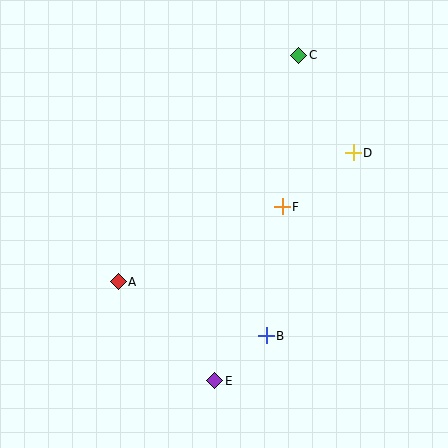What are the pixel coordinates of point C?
Point C is at (299, 55).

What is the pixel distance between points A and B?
The distance between A and B is 158 pixels.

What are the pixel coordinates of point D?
Point D is at (353, 153).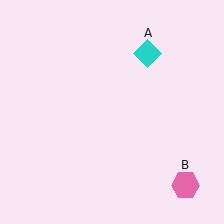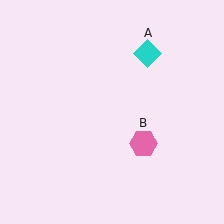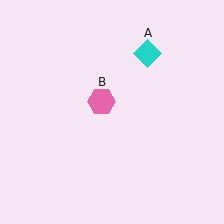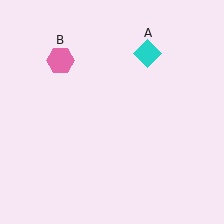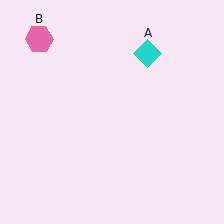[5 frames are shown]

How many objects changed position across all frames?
1 object changed position: pink hexagon (object B).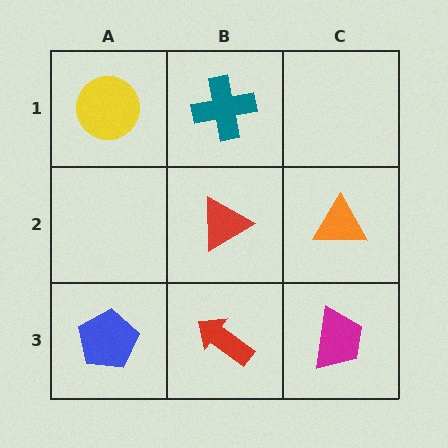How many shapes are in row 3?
3 shapes.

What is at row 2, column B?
A red triangle.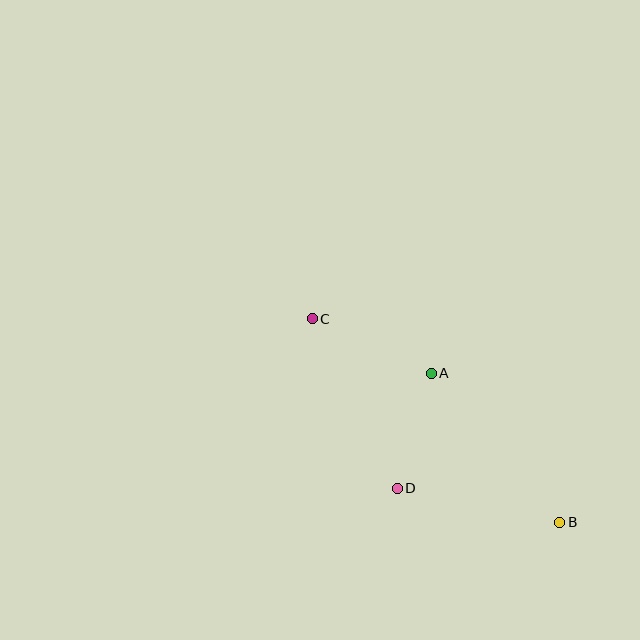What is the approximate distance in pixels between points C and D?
The distance between C and D is approximately 190 pixels.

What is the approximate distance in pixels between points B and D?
The distance between B and D is approximately 166 pixels.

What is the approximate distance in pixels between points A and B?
The distance between A and B is approximately 197 pixels.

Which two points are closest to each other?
Points A and D are closest to each other.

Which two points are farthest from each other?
Points B and C are farthest from each other.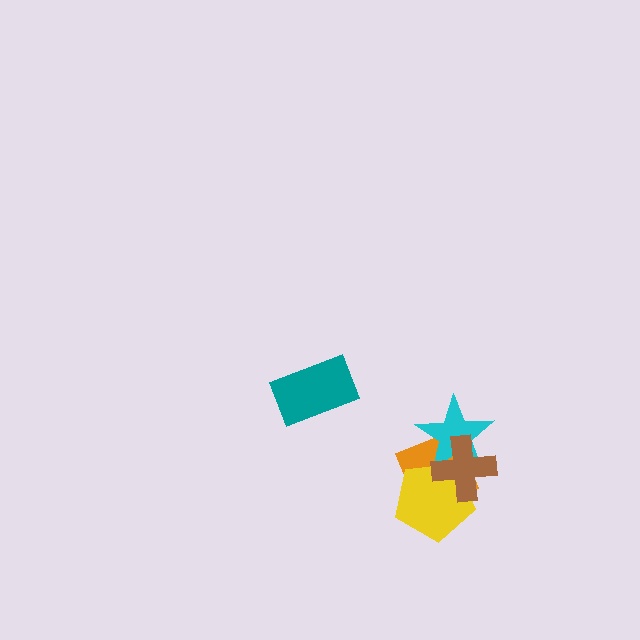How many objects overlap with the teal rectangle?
0 objects overlap with the teal rectangle.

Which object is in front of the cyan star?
The brown cross is in front of the cyan star.